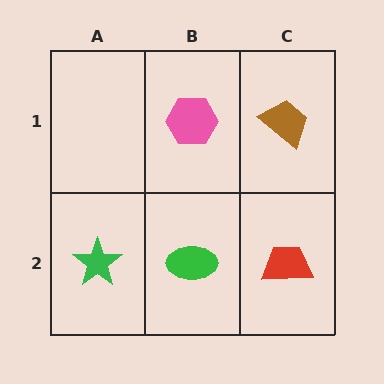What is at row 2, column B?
A green ellipse.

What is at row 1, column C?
A brown trapezoid.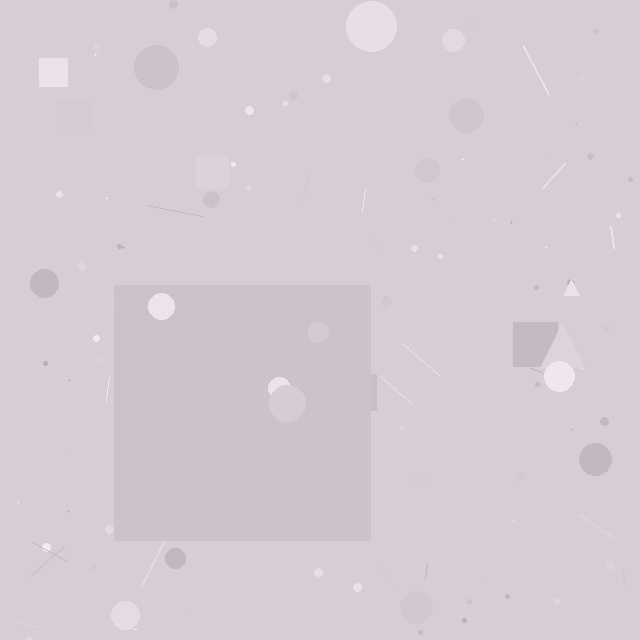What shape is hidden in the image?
A square is hidden in the image.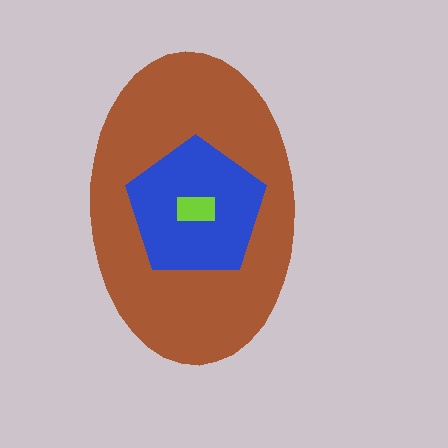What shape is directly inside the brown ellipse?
The blue pentagon.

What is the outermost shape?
The brown ellipse.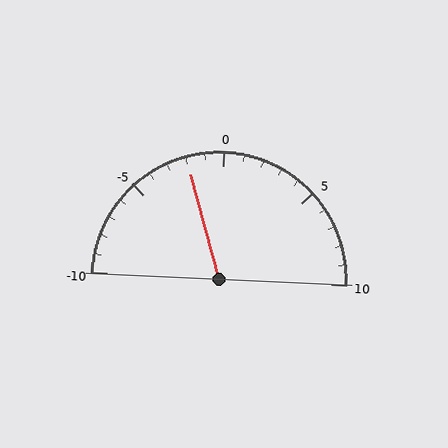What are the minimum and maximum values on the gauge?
The gauge ranges from -10 to 10.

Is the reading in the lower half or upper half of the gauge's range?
The reading is in the lower half of the range (-10 to 10).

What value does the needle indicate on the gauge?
The needle indicates approximately -2.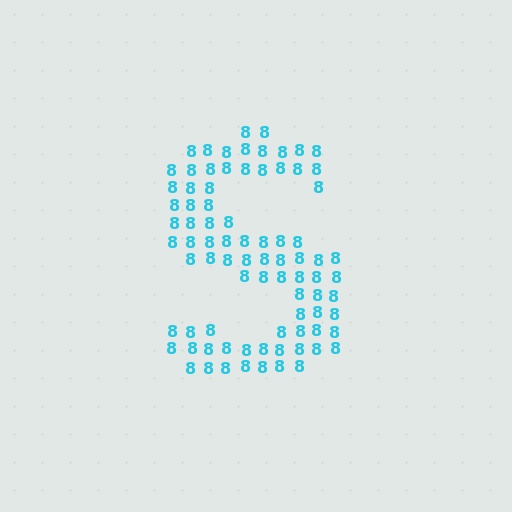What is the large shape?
The large shape is the letter S.